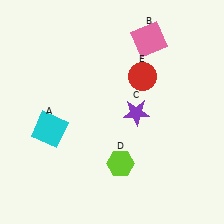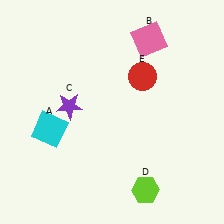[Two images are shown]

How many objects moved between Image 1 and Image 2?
2 objects moved between the two images.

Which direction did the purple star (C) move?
The purple star (C) moved left.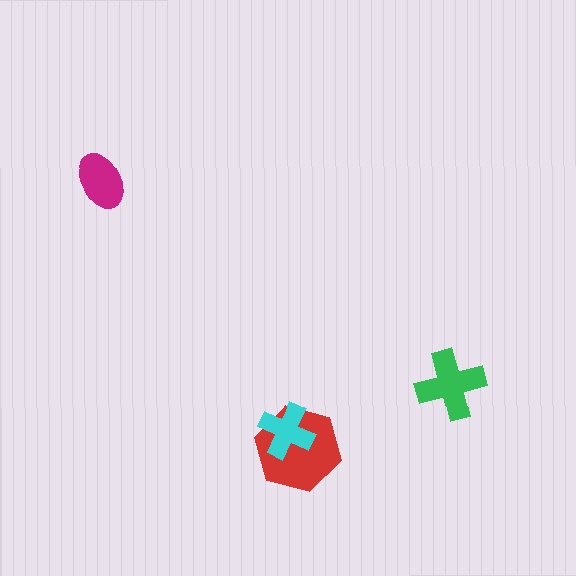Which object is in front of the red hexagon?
The cyan cross is in front of the red hexagon.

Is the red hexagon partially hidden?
Yes, it is partially covered by another shape.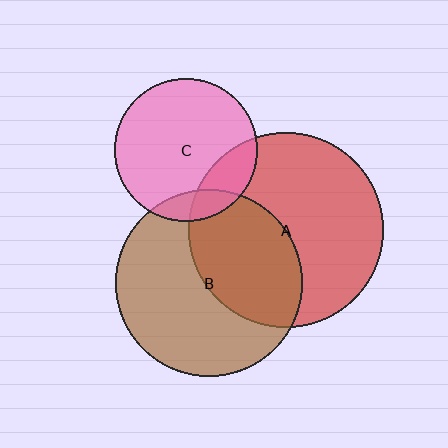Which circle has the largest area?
Circle A (red).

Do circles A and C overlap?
Yes.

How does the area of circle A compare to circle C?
Approximately 1.9 times.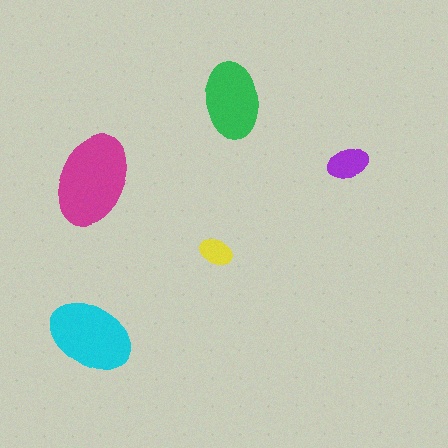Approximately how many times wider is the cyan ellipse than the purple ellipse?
About 2 times wider.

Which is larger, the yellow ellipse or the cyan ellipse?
The cyan one.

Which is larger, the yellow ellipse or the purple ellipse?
The purple one.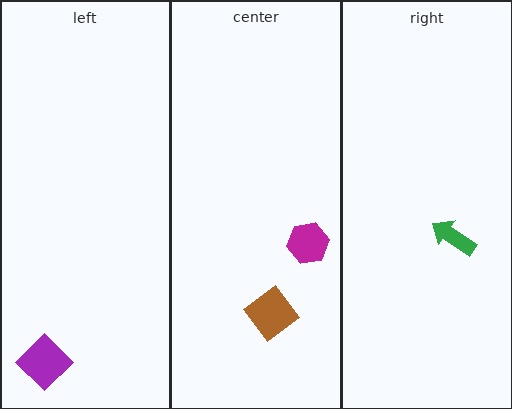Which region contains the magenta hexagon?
The center region.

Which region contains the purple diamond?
The left region.